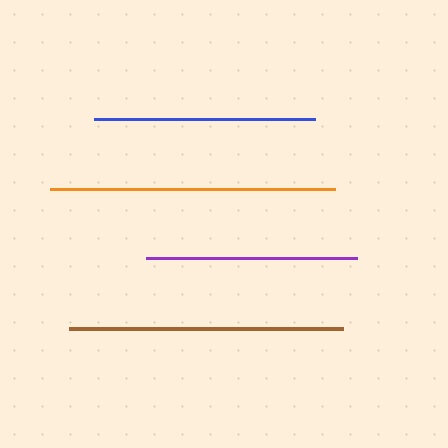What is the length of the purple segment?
The purple segment is approximately 210 pixels long.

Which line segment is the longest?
The orange line is the longest at approximately 285 pixels.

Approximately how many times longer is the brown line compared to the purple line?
The brown line is approximately 1.3 times the length of the purple line.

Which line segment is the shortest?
The purple line is the shortest at approximately 210 pixels.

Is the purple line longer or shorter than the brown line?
The brown line is longer than the purple line.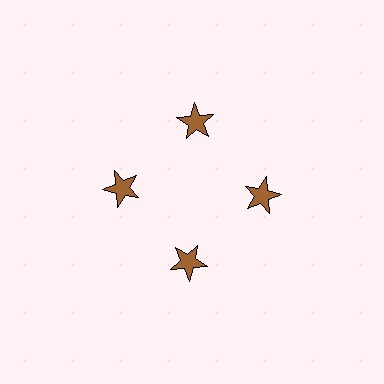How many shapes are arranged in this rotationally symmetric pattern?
There are 4 shapes, arranged in 4 groups of 1.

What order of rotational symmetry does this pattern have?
This pattern has 4-fold rotational symmetry.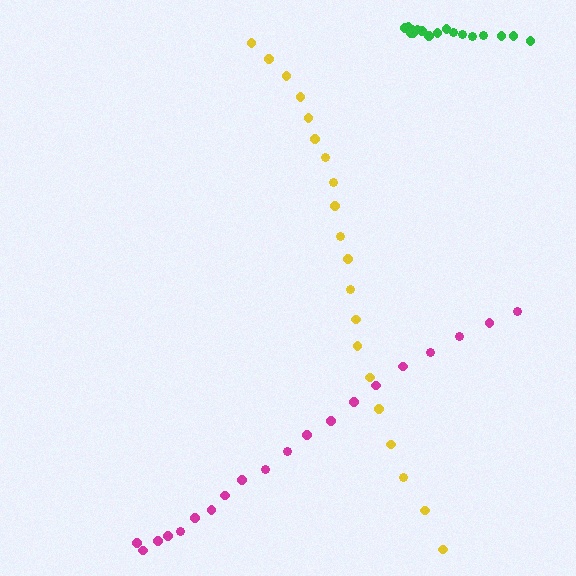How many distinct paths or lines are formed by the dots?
There are 3 distinct paths.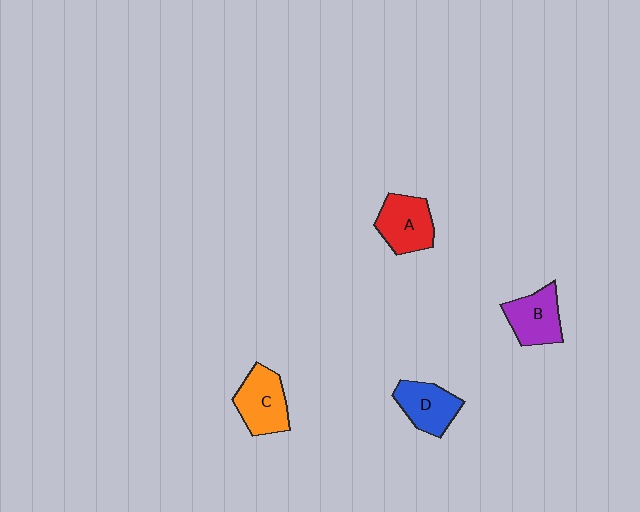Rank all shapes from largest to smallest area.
From largest to smallest: C (orange), A (red), B (purple), D (blue).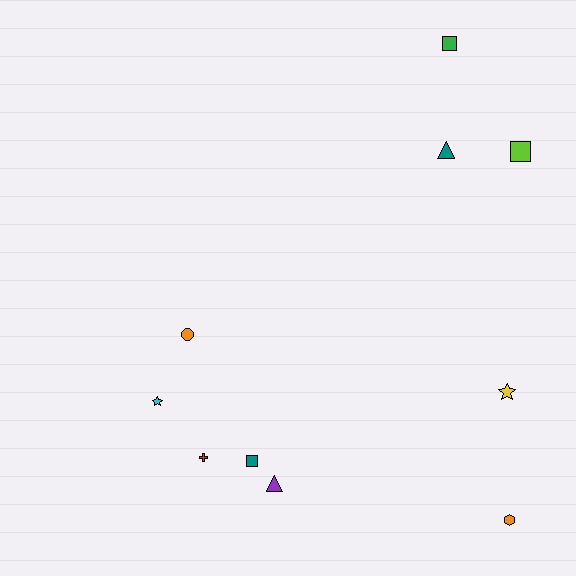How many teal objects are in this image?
There are 2 teal objects.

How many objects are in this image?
There are 10 objects.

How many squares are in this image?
There are 3 squares.